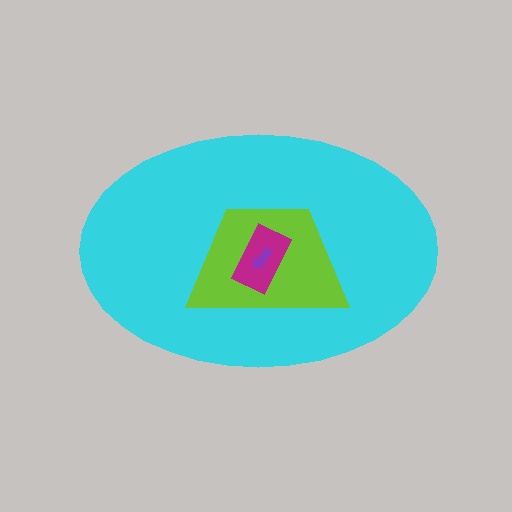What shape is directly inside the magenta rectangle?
The purple arrow.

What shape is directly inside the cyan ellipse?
The lime trapezoid.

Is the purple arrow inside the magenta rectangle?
Yes.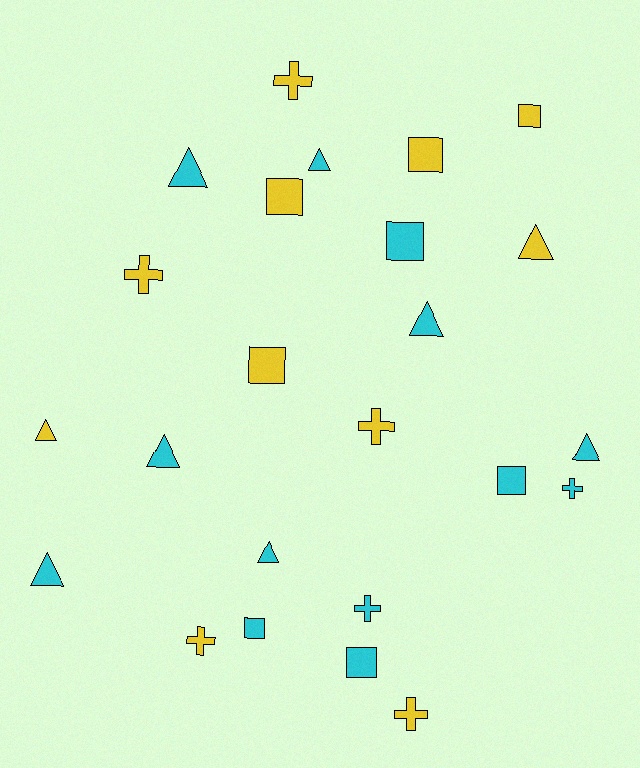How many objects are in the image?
There are 24 objects.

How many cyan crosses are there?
There are 2 cyan crosses.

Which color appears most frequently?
Cyan, with 13 objects.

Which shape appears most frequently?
Triangle, with 9 objects.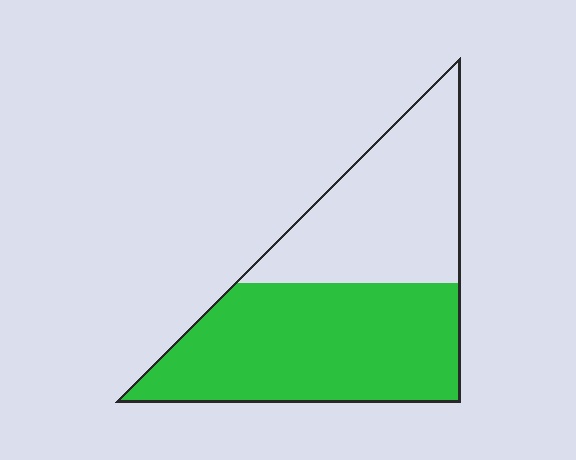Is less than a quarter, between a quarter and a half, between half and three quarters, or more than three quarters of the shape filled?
Between half and three quarters.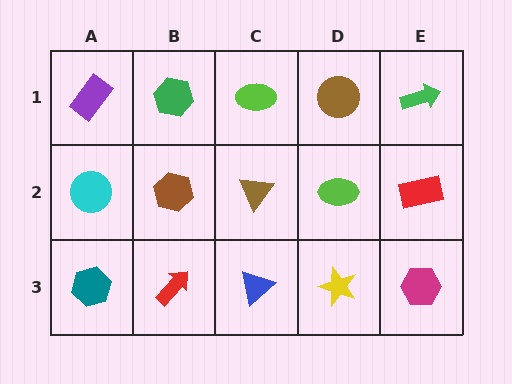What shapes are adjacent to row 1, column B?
A brown hexagon (row 2, column B), a purple rectangle (row 1, column A), a lime ellipse (row 1, column C).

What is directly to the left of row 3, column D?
A blue triangle.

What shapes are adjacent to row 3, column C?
A brown triangle (row 2, column C), a red arrow (row 3, column B), a yellow star (row 3, column D).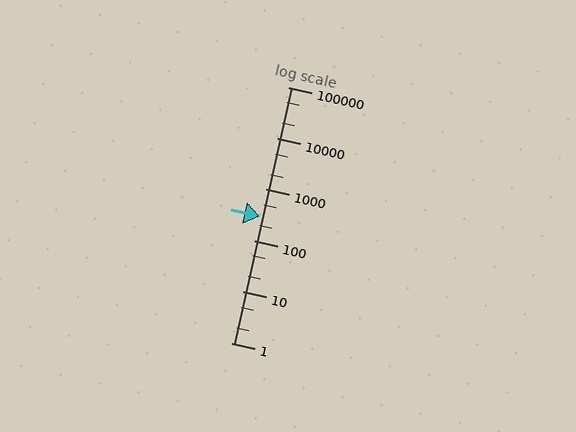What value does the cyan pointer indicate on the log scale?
The pointer indicates approximately 290.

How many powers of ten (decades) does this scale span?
The scale spans 5 decades, from 1 to 100000.